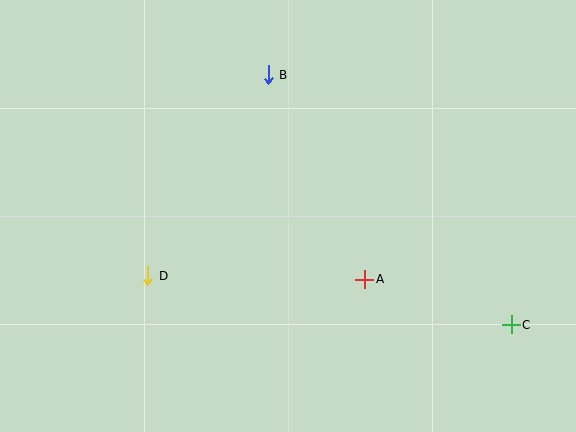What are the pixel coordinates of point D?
Point D is at (148, 276).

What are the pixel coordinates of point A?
Point A is at (365, 279).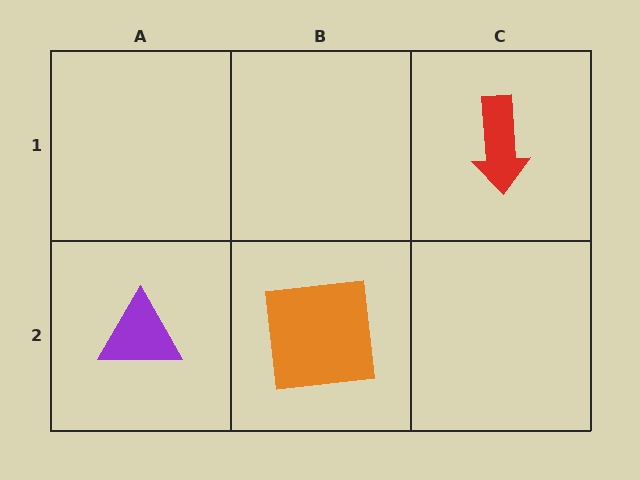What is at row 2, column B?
An orange square.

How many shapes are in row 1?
1 shape.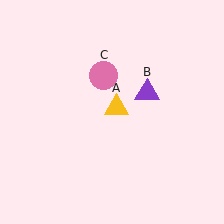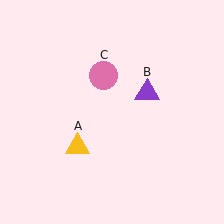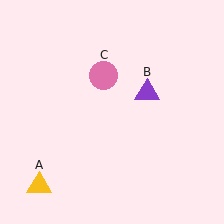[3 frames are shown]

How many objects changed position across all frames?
1 object changed position: yellow triangle (object A).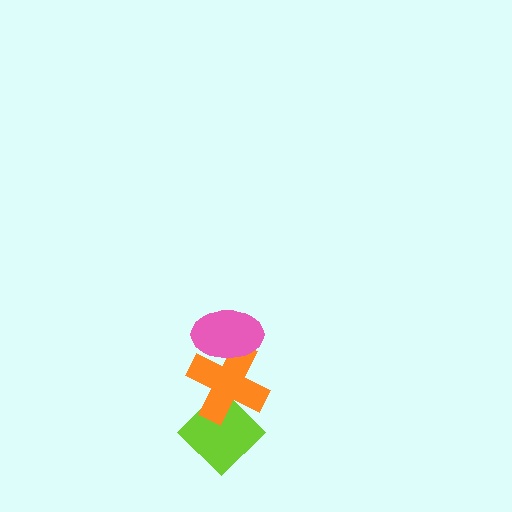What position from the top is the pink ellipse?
The pink ellipse is 1st from the top.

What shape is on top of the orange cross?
The pink ellipse is on top of the orange cross.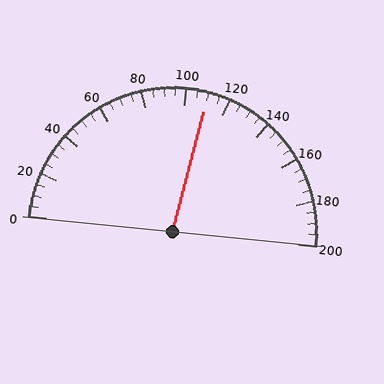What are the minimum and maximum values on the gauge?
The gauge ranges from 0 to 200.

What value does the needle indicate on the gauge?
The needle indicates approximately 110.